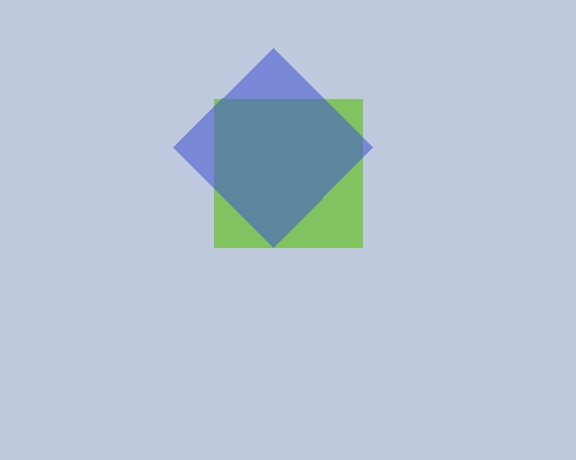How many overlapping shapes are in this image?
There are 2 overlapping shapes in the image.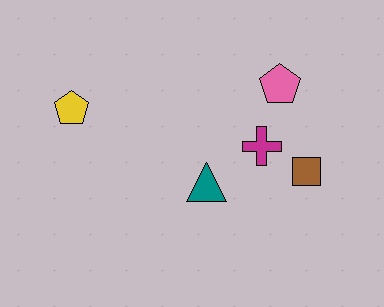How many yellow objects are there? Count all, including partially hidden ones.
There is 1 yellow object.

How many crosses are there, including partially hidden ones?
There is 1 cross.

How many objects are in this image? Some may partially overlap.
There are 5 objects.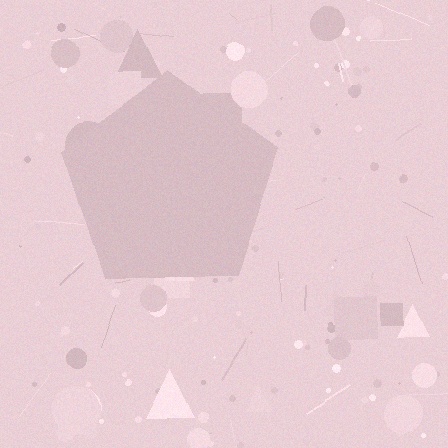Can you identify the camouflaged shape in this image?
The camouflaged shape is a pentagon.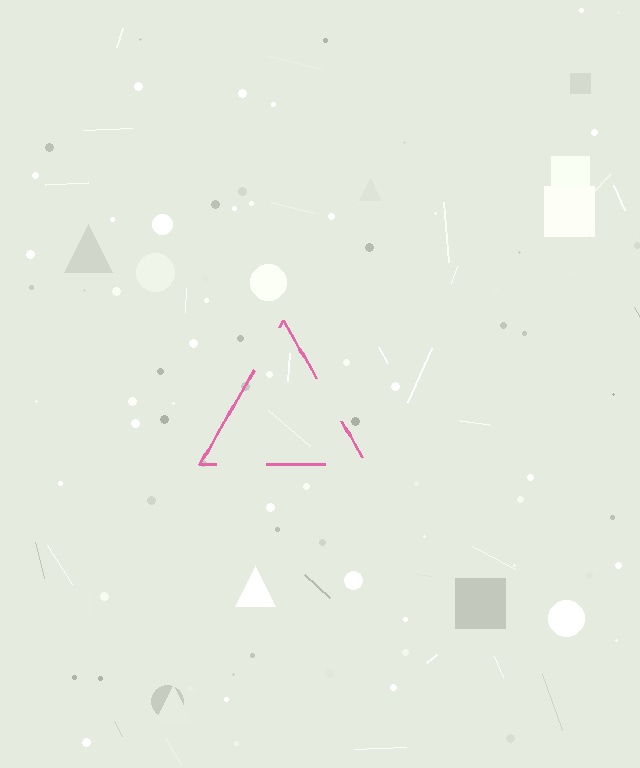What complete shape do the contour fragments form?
The contour fragments form a triangle.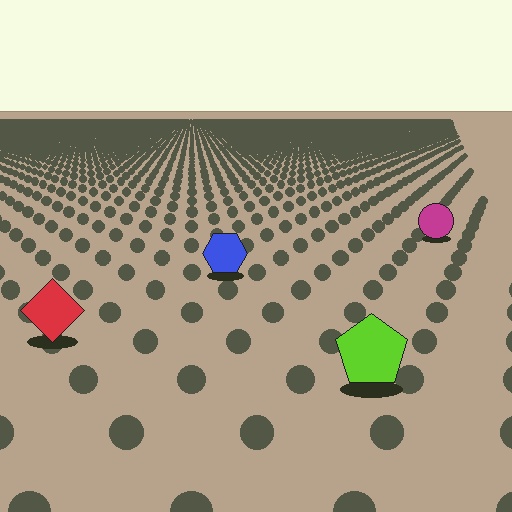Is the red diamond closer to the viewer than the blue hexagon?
Yes. The red diamond is closer — you can tell from the texture gradient: the ground texture is coarser near it.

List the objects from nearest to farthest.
From nearest to farthest: the lime pentagon, the red diamond, the blue hexagon, the magenta circle.